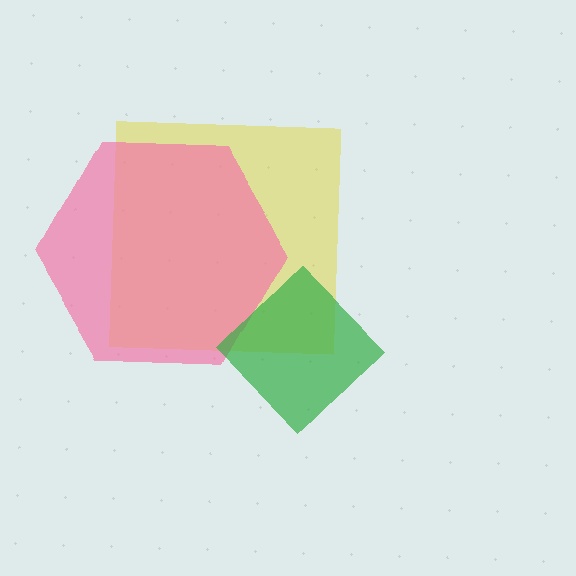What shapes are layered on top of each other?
The layered shapes are: a yellow square, a pink hexagon, a green diamond.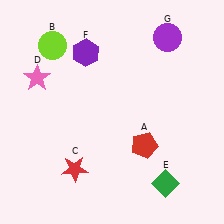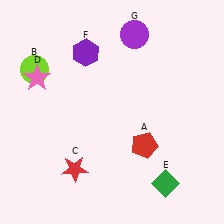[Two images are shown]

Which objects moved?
The objects that moved are: the lime circle (B), the purple circle (G).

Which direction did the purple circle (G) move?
The purple circle (G) moved left.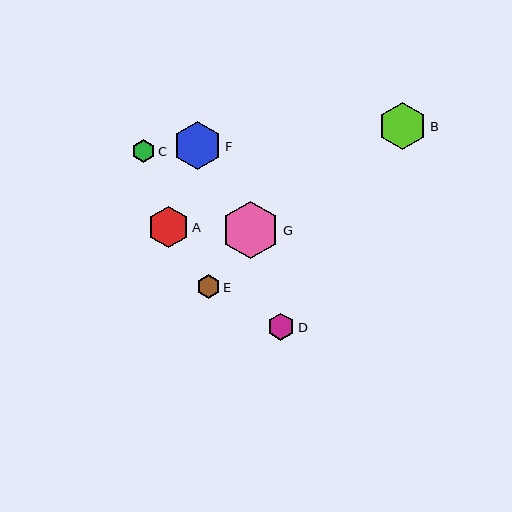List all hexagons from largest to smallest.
From largest to smallest: G, F, B, A, D, E, C.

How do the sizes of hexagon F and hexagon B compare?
Hexagon F and hexagon B are approximately the same size.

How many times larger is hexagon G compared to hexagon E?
Hexagon G is approximately 2.5 times the size of hexagon E.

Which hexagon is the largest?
Hexagon G is the largest with a size of approximately 58 pixels.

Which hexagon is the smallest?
Hexagon C is the smallest with a size of approximately 23 pixels.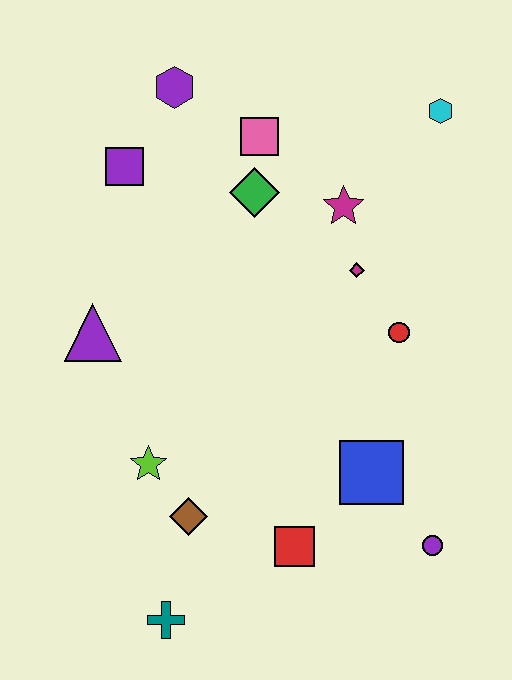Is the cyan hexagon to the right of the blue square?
Yes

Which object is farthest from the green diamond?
The teal cross is farthest from the green diamond.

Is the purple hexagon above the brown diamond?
Yes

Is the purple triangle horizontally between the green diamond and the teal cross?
No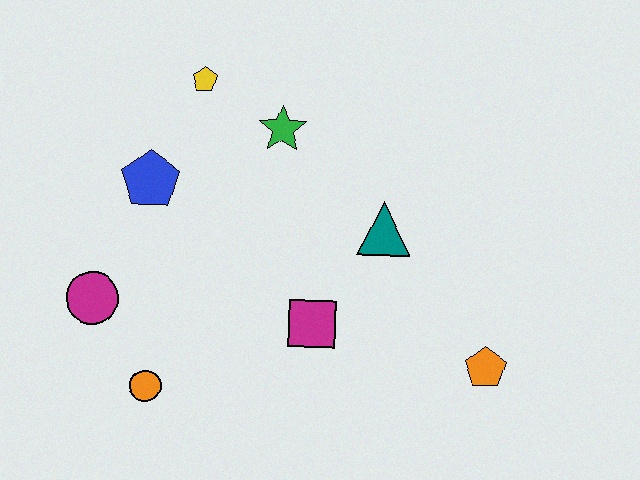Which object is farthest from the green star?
The orange pentagon is farthest from the green star.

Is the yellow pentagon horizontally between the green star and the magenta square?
No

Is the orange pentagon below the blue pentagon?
Yes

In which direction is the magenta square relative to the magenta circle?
The magenta square is to the right of the magenta circle.